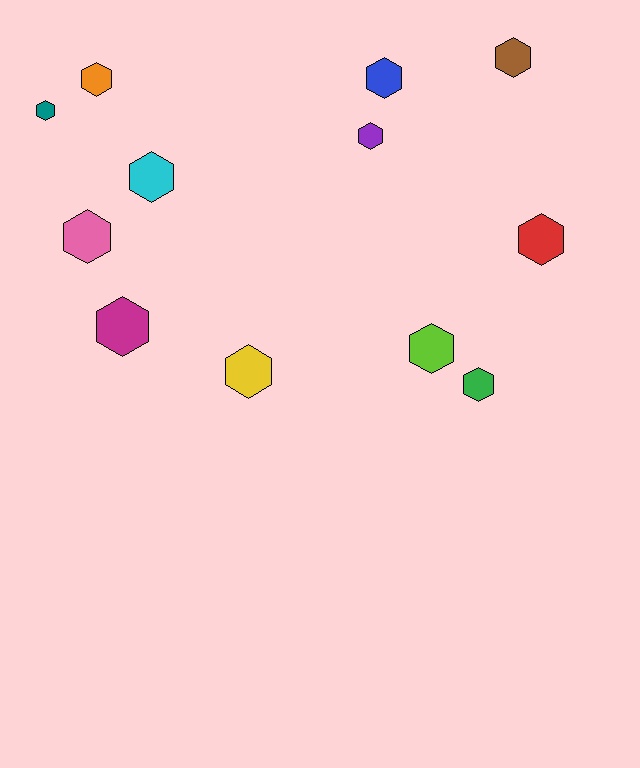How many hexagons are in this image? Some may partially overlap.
There are 12 hexagons.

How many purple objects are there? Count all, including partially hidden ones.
There is 1 purple object.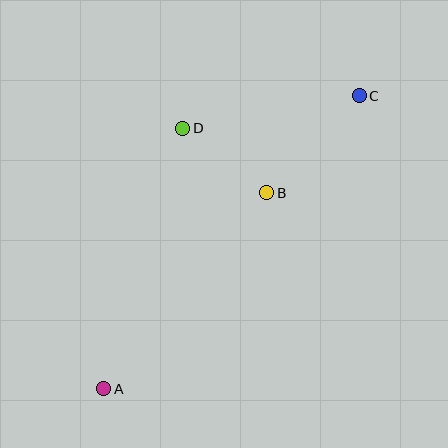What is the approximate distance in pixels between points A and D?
The distance between A and D is approximately 272 pixels.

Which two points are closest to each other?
Points B and D are closest to each other.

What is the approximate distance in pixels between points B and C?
The distance between B and C is approximately 134 pixels.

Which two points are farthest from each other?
Points A and C are farthest from each other.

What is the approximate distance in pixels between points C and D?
The distance between C and D is approximately 180 pixels.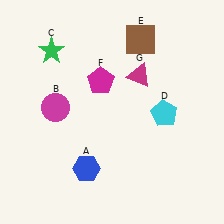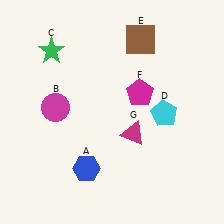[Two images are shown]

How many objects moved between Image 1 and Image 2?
2 objects moved between the two images.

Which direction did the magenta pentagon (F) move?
The magenta pentagon (F) moved right.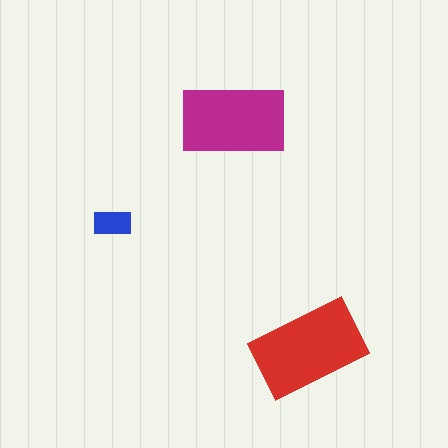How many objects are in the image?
There are 3 objects in the image.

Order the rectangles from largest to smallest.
the red one, the magenta one, the blue one.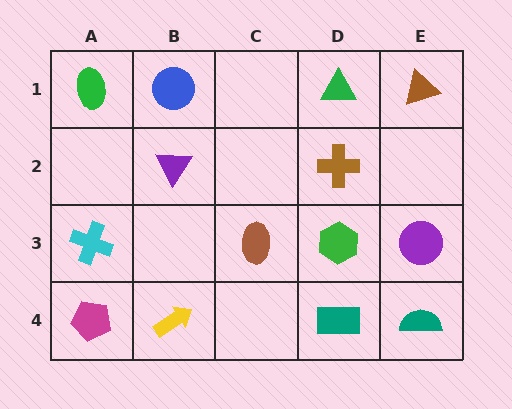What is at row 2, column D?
A brown cross.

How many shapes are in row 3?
4 shapes.